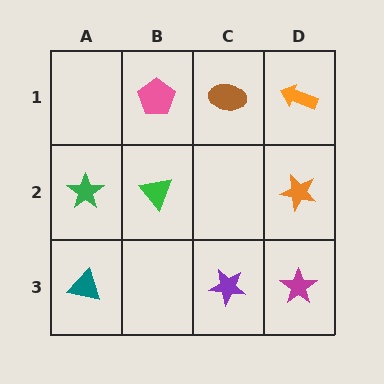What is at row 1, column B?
A pink pentagon.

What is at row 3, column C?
A purple star.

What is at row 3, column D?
A magenta star.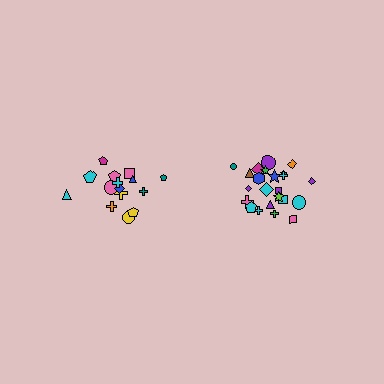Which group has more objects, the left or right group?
The right group.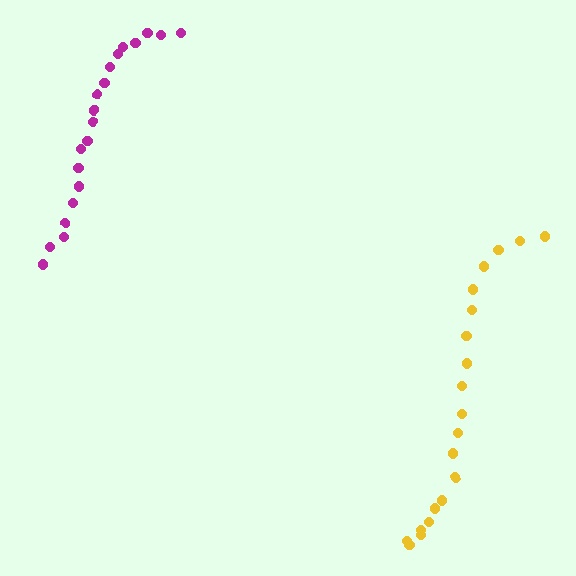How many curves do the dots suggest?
There are 2 distinct paths.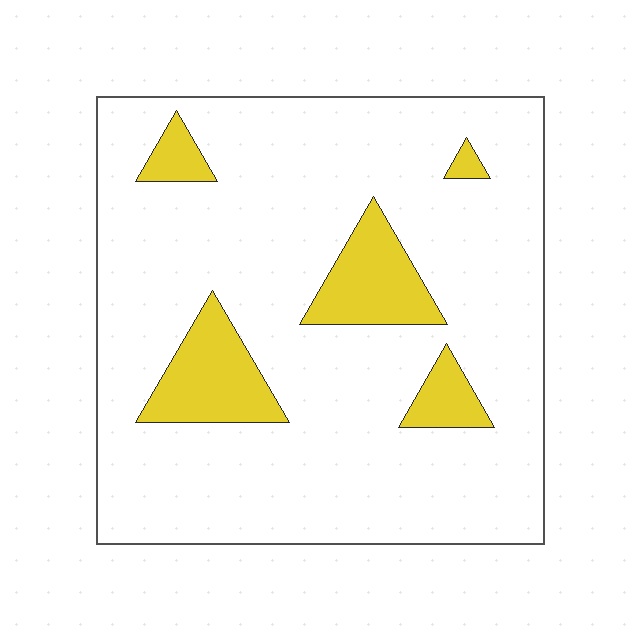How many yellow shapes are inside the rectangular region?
5.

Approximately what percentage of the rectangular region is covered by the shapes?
Approximately 15%.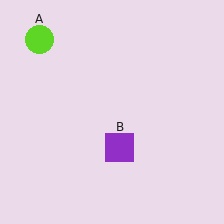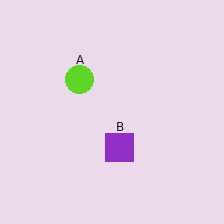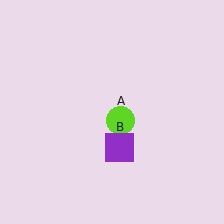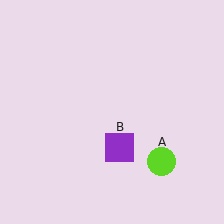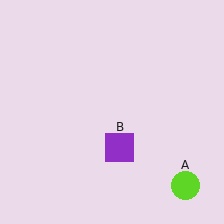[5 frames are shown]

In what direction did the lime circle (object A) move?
The lime circle (object A) moved down and to the right.